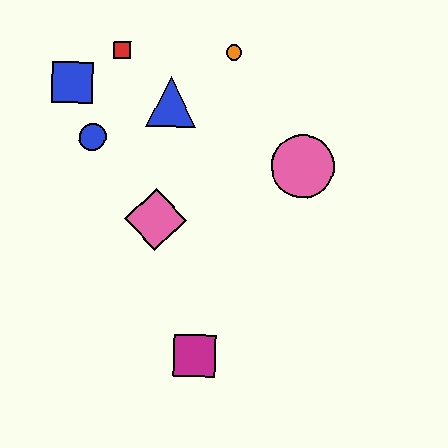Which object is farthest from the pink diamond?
The orange circle is farthest from the pink diamond.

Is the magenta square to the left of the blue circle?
No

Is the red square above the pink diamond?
Yes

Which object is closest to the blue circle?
The blue square is closest to the blue circle.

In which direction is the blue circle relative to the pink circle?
The blue circle is to the left of the pink circle.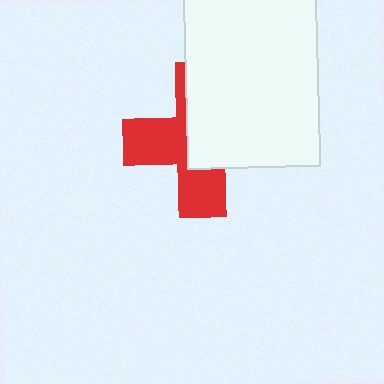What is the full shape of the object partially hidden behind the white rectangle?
The partially hidden object is a red cross.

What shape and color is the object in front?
The object in front is a white rectangle.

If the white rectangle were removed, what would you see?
You would see the complete red cross.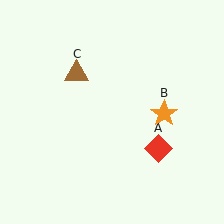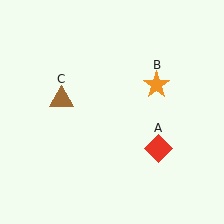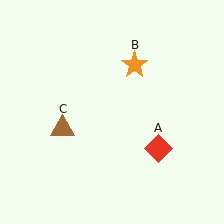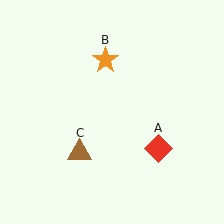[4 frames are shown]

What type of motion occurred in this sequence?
The orange star (object B), brown triangle (object C) rotated counterclockwise around the center of the scene.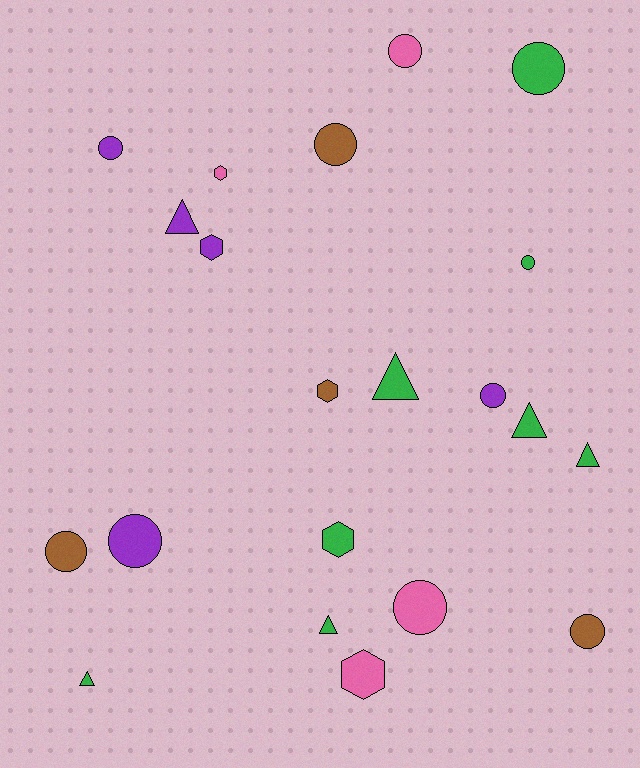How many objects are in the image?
There are 21 objects.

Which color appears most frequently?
Green, with 8 objects.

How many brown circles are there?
There are 3 brown circles.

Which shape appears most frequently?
Circle, with 10 objects.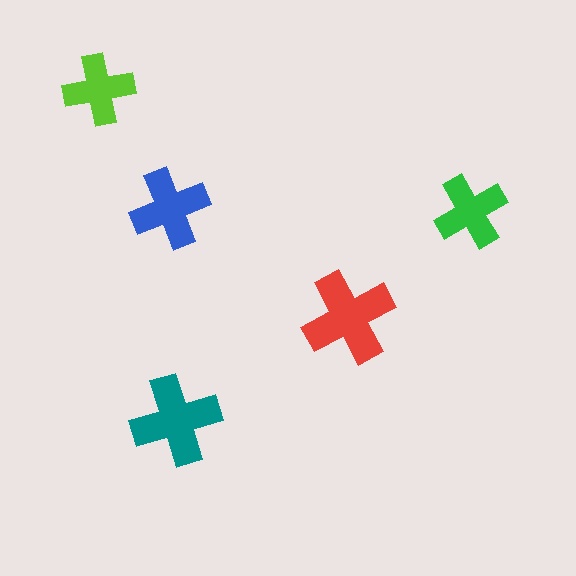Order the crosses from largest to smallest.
the red one, the teal one, the blue one, the green one, the lime one.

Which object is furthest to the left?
The lime cross is leftmost.